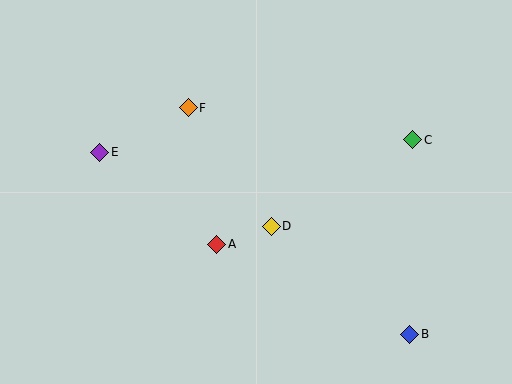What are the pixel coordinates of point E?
Point E is at (100, 152).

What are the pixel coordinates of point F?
Point F is at (188, 108).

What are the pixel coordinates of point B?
Point B is at (410, 334).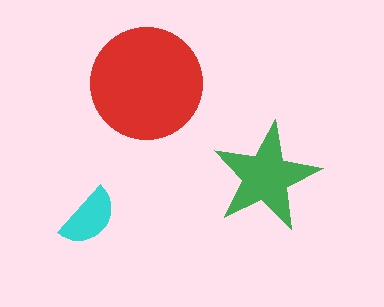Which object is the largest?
The red circle.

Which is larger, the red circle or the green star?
The red circle.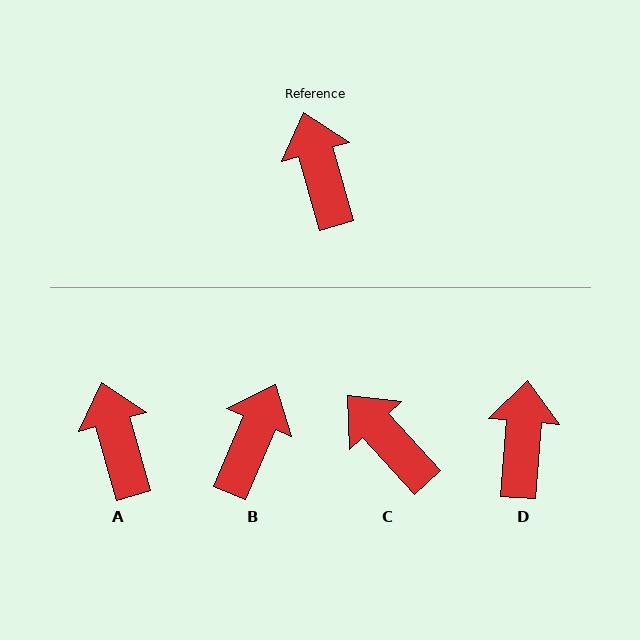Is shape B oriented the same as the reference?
No, it is off by about 39 degrees.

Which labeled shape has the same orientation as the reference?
A.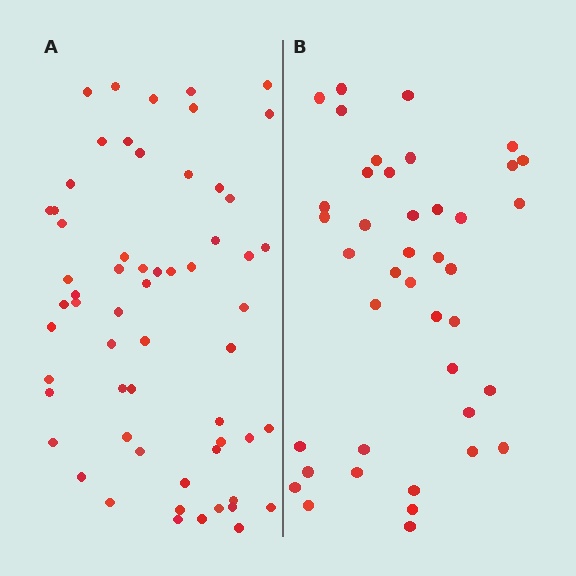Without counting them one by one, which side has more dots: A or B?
Region A (the left region) has more dots.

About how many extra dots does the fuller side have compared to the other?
Region A has approximately 20 more dots than region B.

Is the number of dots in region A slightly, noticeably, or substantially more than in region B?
Region A has substantially more. The ratio is roughly 1.5 to 1.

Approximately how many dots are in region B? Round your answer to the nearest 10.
About 40 dots. (The exact count is 41, which rounds to 40.)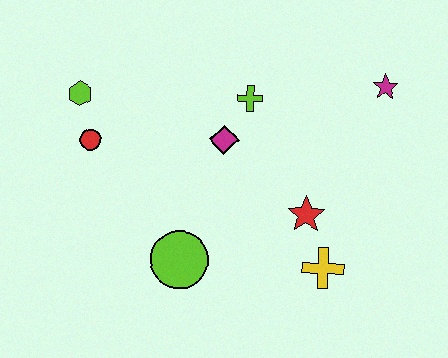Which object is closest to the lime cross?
The magenta diamond is closest to the lime cross.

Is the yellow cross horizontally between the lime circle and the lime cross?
No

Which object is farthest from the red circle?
The magenta star is farthest from the red circle.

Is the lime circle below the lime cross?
Yes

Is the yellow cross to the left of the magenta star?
Yes